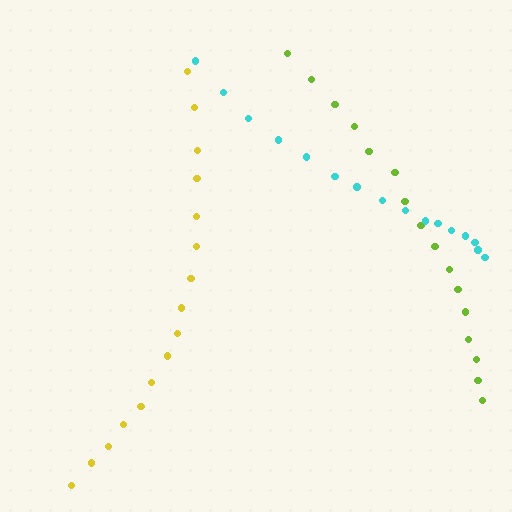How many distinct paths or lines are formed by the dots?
There are 3 distinct paths.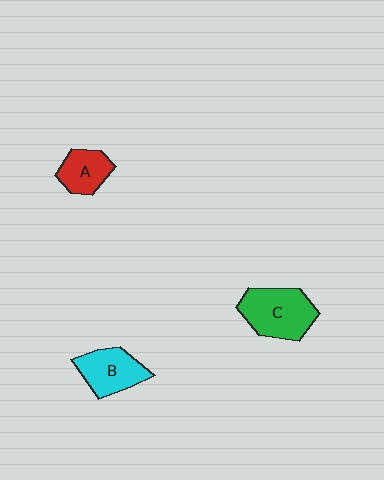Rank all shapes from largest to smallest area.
From largest to smallest: C (green), B (cyan), A (red).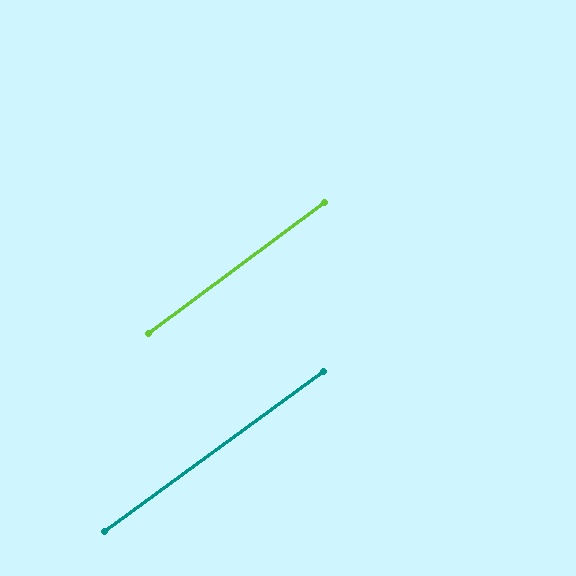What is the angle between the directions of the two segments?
Approximately 0 degrees.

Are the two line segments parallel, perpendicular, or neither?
Parallel — their directions differ by only 0.5°.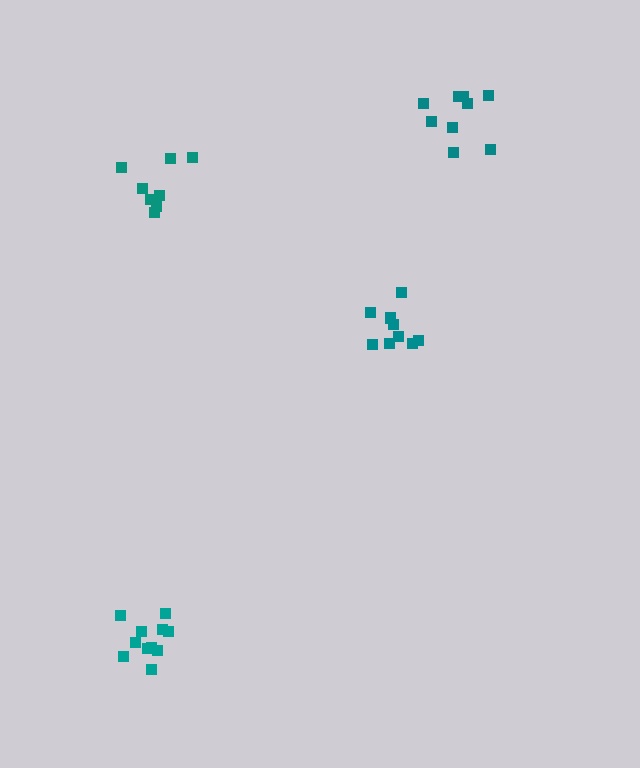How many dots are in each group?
Group 1: 8 dots, Group 2: 11 dots, Group 3: 9 dots, Group 4: 10 dots (38 total).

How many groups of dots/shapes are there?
There are 4 groups.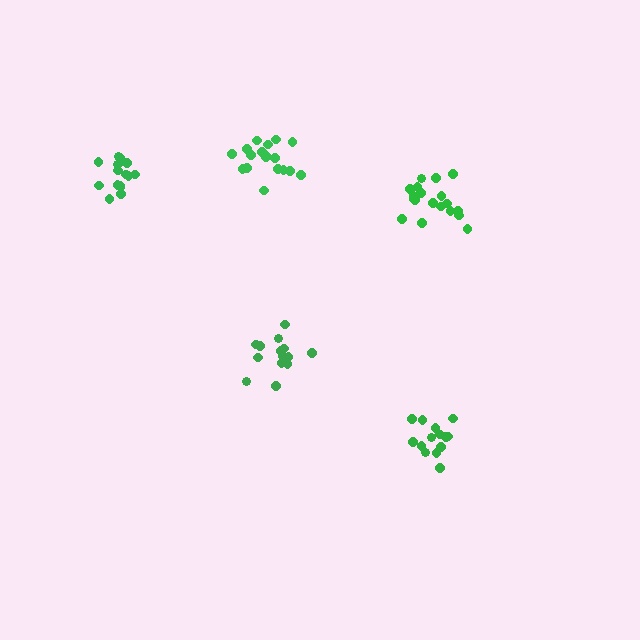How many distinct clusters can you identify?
There are 5 distinct clusters.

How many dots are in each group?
Group 1: 19 dots, Group 2: 17 dots, Group 3: 19 dots, Group 4: 14 dots, Group 5: 14 dots (83 total).